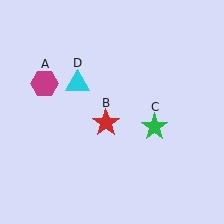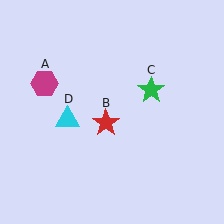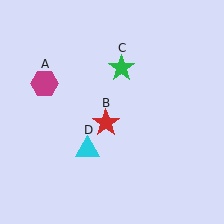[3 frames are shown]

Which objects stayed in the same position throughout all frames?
Magenta hexagon (object A) and red star (object B) remained stationary.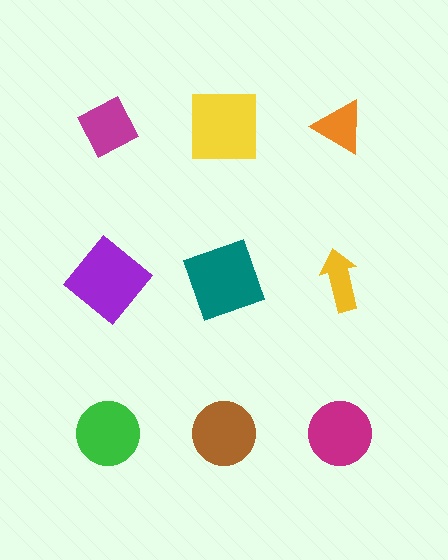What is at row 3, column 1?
A green circle.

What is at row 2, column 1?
A purple diamond.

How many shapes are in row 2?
3 shapes.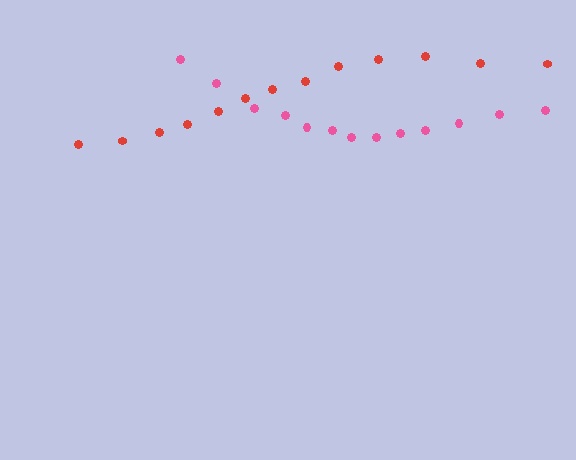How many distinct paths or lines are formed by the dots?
There are 2 distinct paths.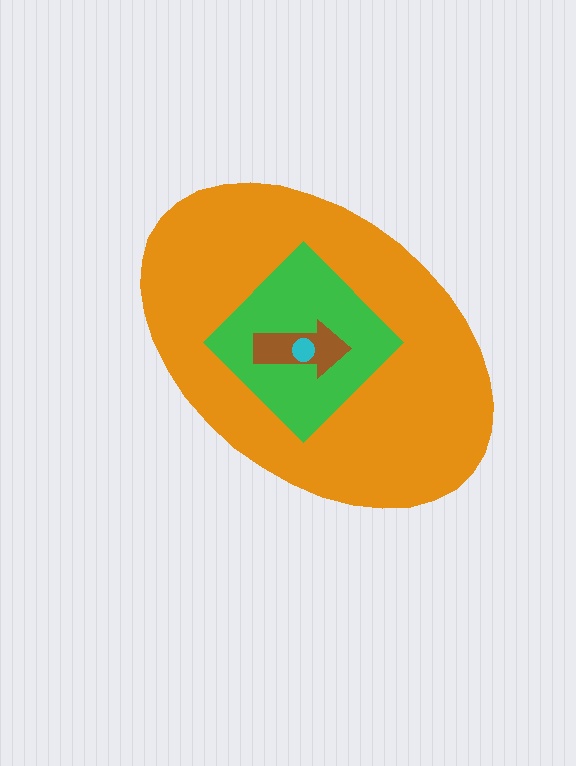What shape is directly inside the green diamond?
The brown arrow.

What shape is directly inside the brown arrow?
The cyan circle.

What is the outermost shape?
The orange ellipse.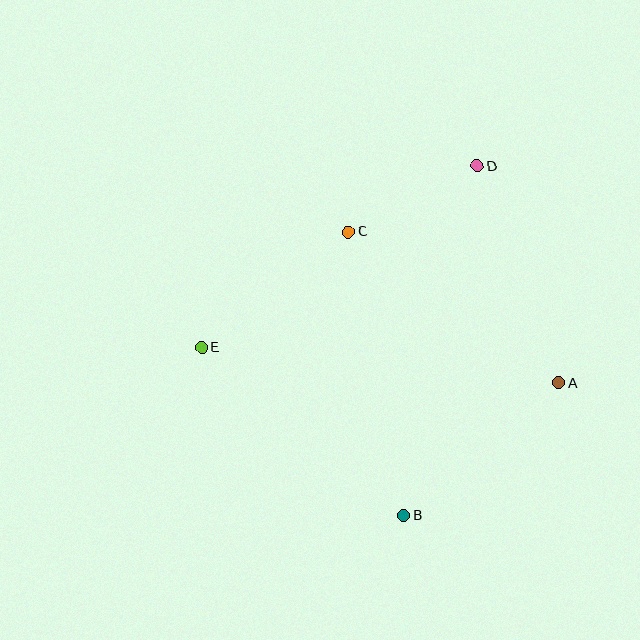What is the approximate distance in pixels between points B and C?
The distance between B and C is approximately 289 pixels.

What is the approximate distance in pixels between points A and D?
The distance between A and D is approximately 231 pixels.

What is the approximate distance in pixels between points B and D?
The distance between B and D is approximately 357 pixels.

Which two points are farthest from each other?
Points A and E are farthest from each other.